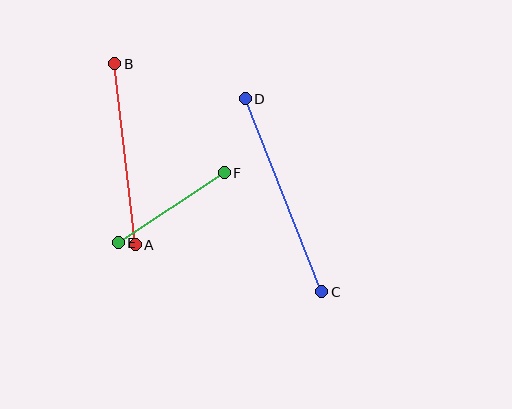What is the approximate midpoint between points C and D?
The midpoint is at approximately (283, 195) pixels.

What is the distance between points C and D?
The distance is approximately 207 pixels.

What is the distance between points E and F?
The distance is approximately 127 pixels.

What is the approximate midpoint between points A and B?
The midpoint is at approximately (125, 154) pixels.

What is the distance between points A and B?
The distance is approximately 182 pixels.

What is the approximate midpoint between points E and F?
The midpoint is at approximately (171, 208) pixels.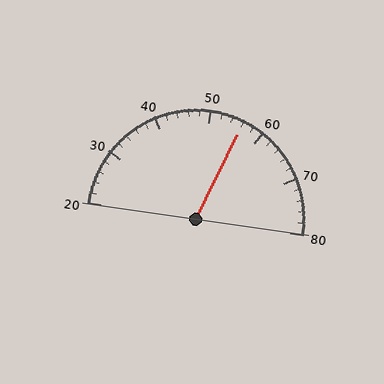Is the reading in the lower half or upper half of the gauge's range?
The reading is in the upper half of the range (20 to 80).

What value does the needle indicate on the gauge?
The needle indicates approximately 56.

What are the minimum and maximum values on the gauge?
The gauge ranges from 20 to 80.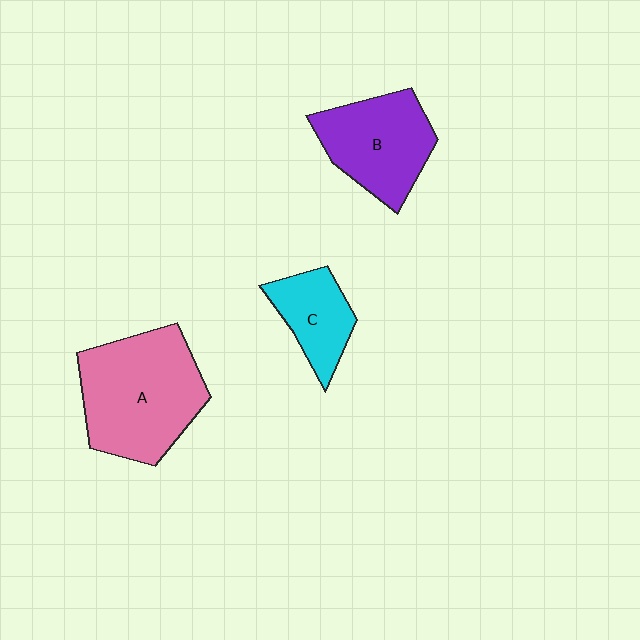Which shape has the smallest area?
Shape C (cyan).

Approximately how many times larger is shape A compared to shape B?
Approximately 1.4 times.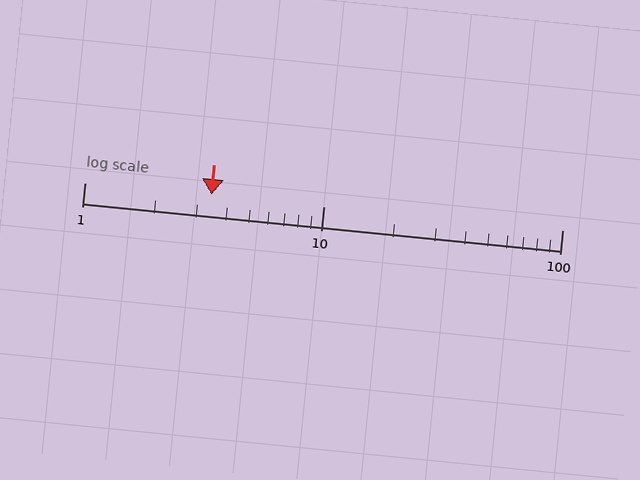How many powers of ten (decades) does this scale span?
The scale spans 2 decades, from 1 to 100.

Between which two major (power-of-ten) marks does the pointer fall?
The pointer is between 1 and 10.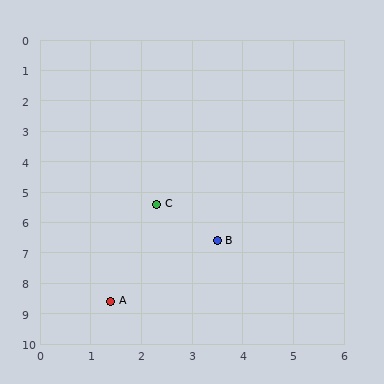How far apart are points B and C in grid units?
Points B and C are about 1.7 grid units apart.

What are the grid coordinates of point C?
Point C is at approximately (2.3, 5.4).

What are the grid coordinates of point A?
Point A is at approximately (1.4, 8.6).